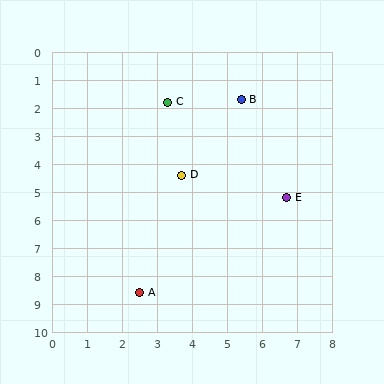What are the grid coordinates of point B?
Point B is at approximately (5.4, 1.7).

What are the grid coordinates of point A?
Point A is at approximately (2.5, 8.6).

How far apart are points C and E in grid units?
Points C and E are about 4.8 grid units apart.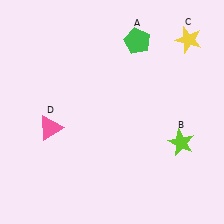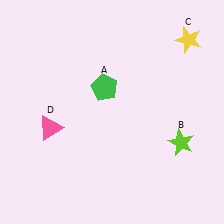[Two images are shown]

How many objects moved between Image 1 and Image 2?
1 object moved between the two images.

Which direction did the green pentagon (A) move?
The green pentagon (A) moved down.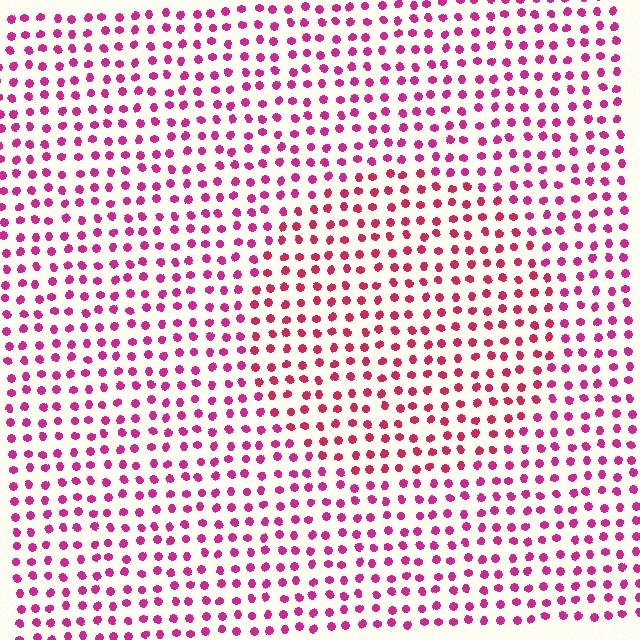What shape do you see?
I see a circle.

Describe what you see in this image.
The image is filled with small magenta elements in a uniform arrangement. A circle-shaped region is visible where the elements are tinted to a slightly different hue, forming a subtle color boundary.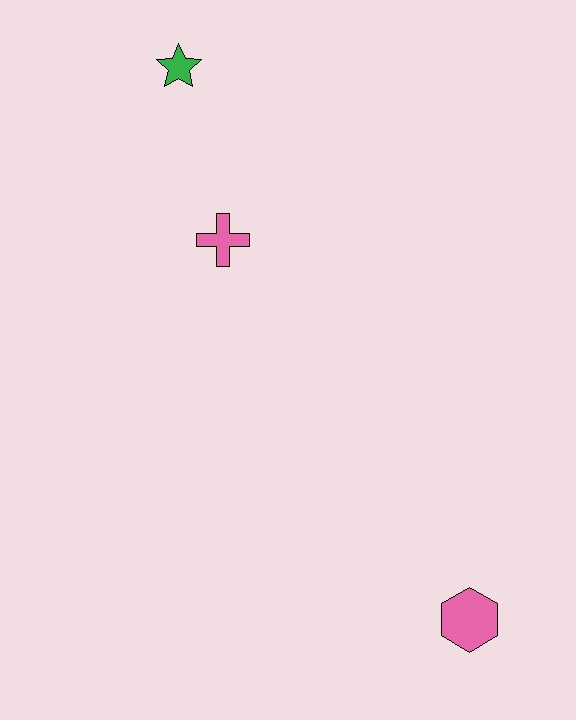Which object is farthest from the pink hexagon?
The green star is farthest from the pink hexagon.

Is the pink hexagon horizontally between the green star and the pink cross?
No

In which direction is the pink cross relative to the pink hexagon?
The pink cross is above the pink hexagon.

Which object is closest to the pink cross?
The green star is closest to the pink cross.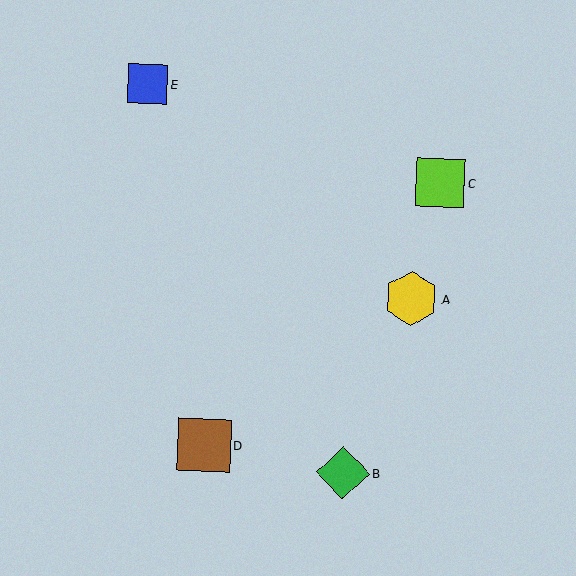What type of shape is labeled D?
Shape D is a brown square.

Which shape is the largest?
The yellow hexagon (labeled A) is the largest.